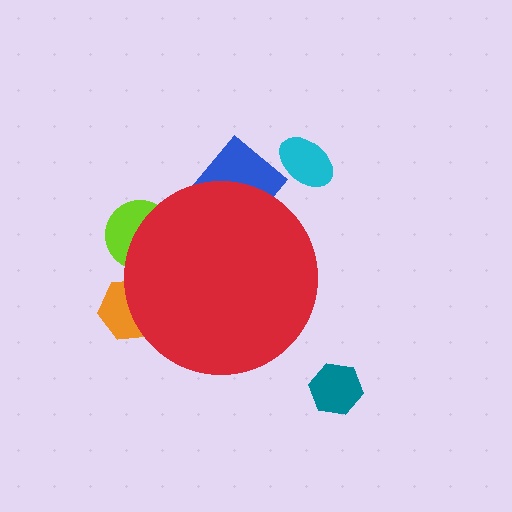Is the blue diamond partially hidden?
Yes, the blue diamond is partially hidden behind the red circle.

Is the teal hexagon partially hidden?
No, the teal hexagon is fully visible.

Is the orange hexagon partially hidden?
Yes, the orange hexagon is partially hidden behind the red circle.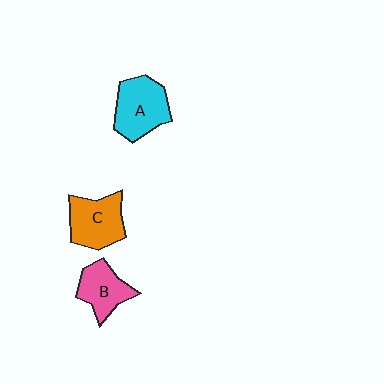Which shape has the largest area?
Shape A (cyan).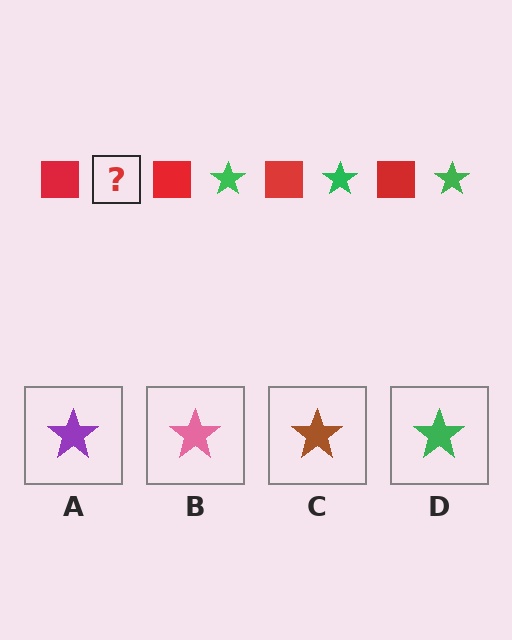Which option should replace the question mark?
Option D.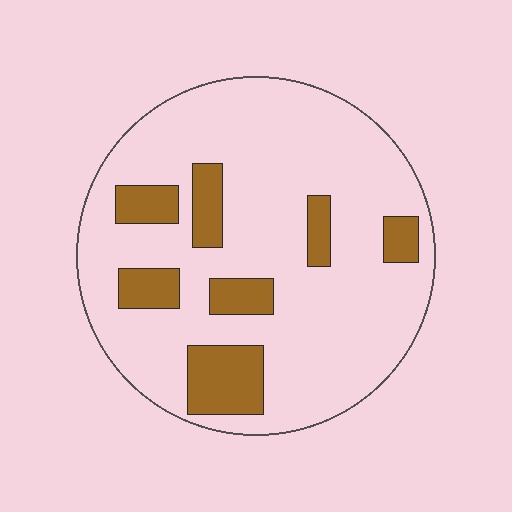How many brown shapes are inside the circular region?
7.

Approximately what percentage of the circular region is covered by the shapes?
Approximately 20%.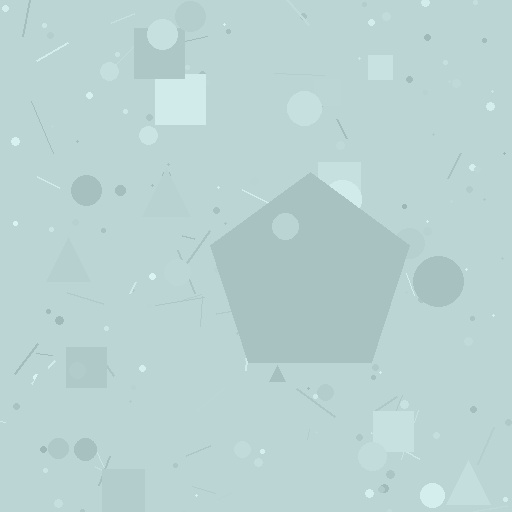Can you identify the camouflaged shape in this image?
The camouflaged shape is a pentagon.